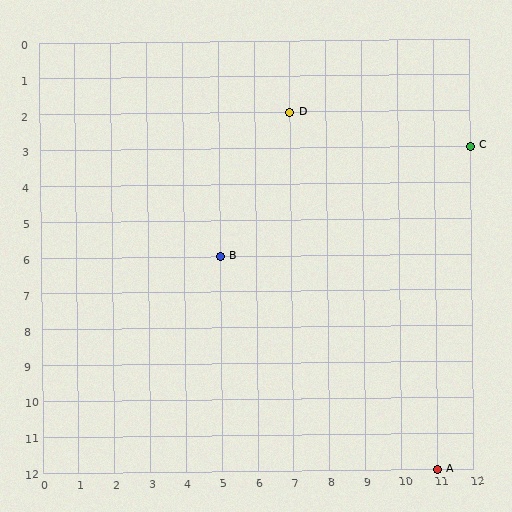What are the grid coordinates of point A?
Point A is at grid coordinates (11, 12).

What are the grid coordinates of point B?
Point B is at grid coordinates (5, 6).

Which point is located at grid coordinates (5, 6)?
Point B is at (5, 6).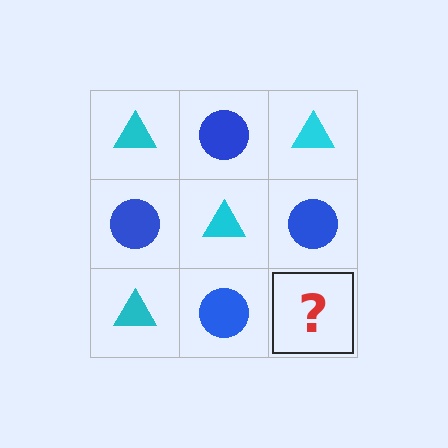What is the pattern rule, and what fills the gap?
The rule is that it alternates cyan triangle and blue circle in a checkerboard pattern. The gap should be filled with a cyan triangle.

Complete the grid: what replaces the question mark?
The question mark should be replaced with a cyan triangle.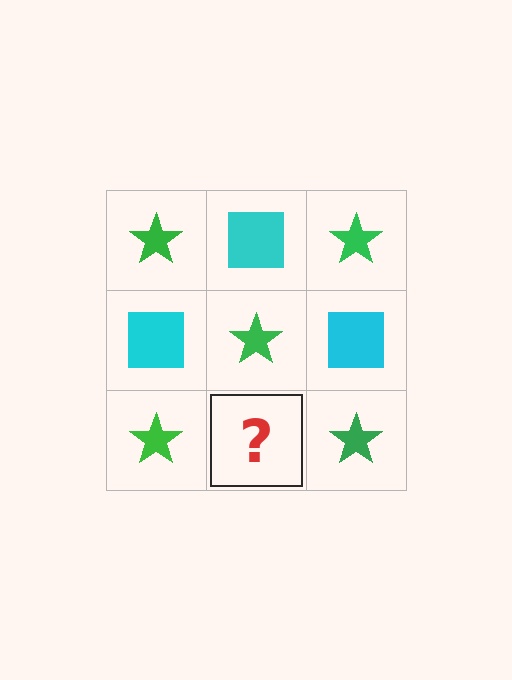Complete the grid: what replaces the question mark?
The question mark should be replaced with a cyan square.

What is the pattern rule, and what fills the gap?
The rule is that it alternates green star and cyan square in a checkerboard pattern. The gap should be filled with a cyan square.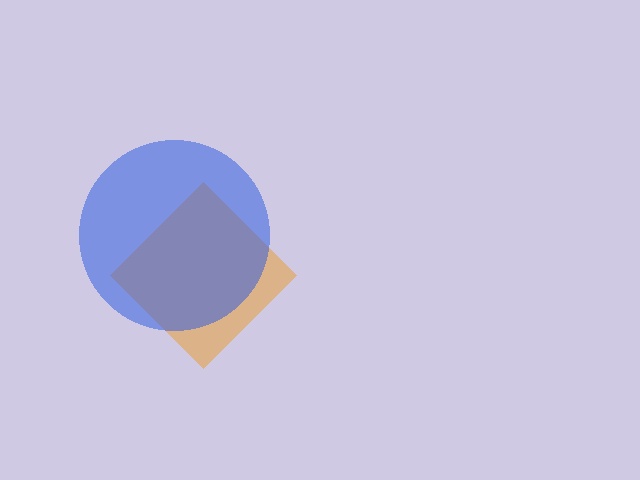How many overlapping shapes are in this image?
There are 2 overlapping shapes in the image.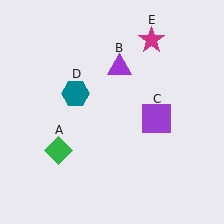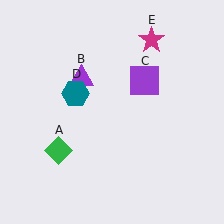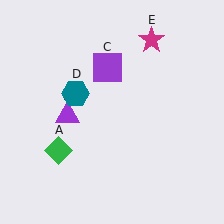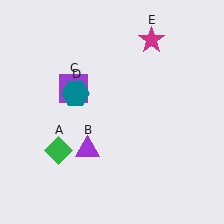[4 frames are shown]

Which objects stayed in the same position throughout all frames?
Green diamond (object A) and teal hexagon (object D) and magenta star (object E) remained stationary.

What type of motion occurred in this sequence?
The purple triangle (object B), purple square (object C) rotated counterclockwise around the center of the scene.